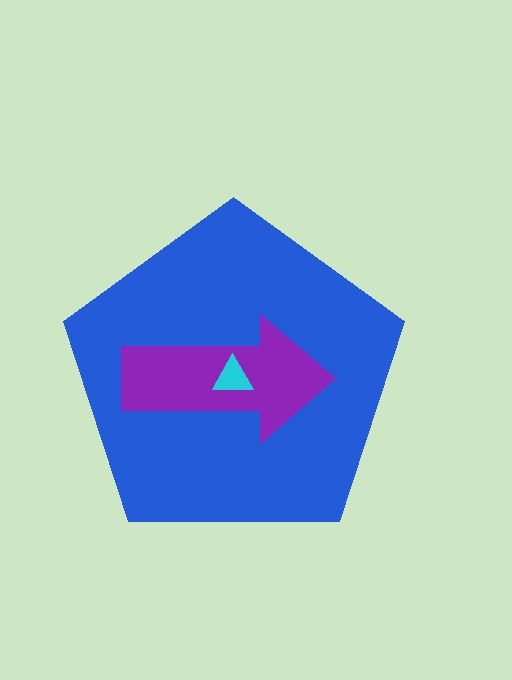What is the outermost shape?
The blue pentagon.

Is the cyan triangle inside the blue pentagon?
Yes.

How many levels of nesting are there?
3.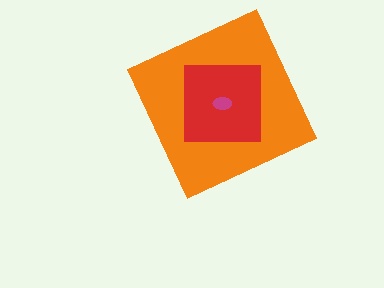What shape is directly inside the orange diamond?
The red square.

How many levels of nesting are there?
3.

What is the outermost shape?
The orange diamond.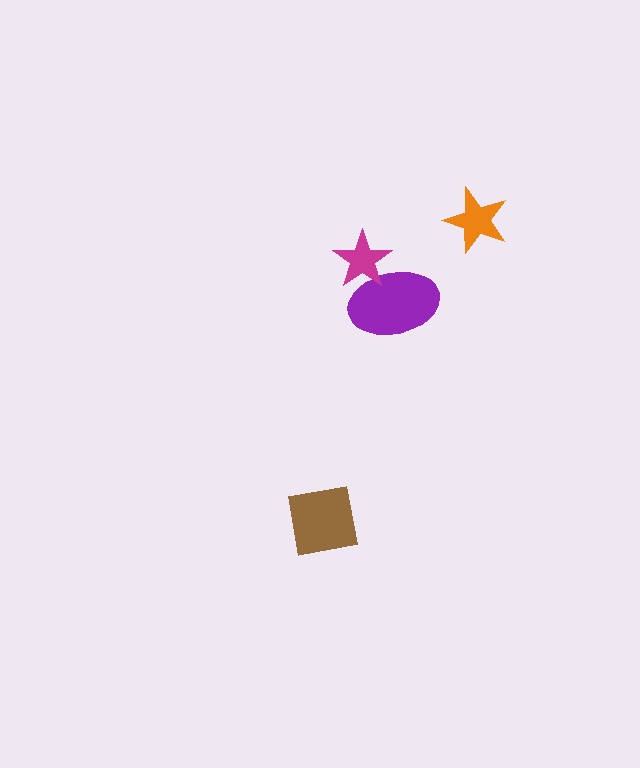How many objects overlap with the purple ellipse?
1 object overlaps with the purple ellipse.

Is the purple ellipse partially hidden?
Yes, it is partially covered by another shape.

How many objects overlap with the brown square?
0 objects overlap with the brown square.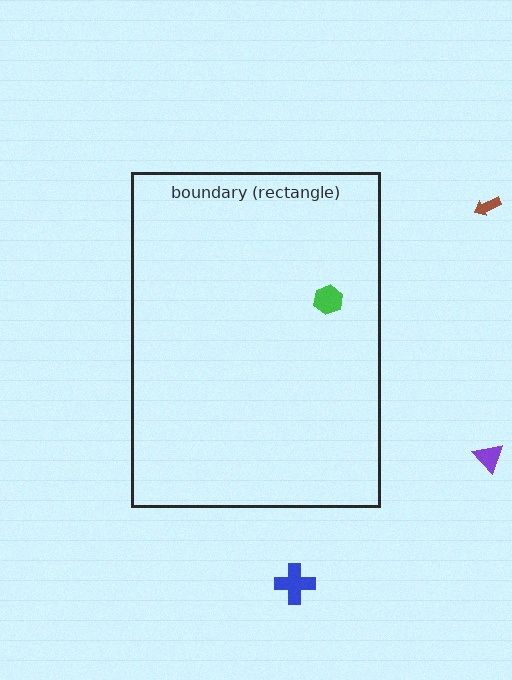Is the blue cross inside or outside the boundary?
Outside.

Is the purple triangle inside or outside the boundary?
Outside.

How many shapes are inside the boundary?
1 inside, 3 outside.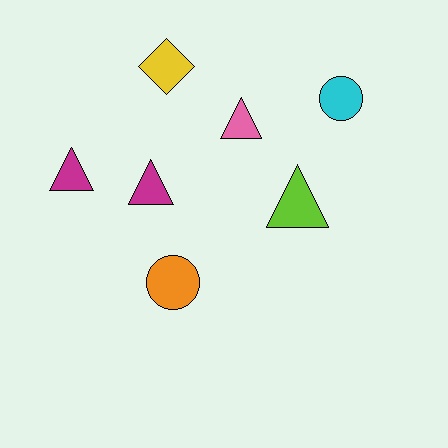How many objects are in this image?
There are 7 objects.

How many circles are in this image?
There are 2 circles.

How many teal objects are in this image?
There are no teal objects.